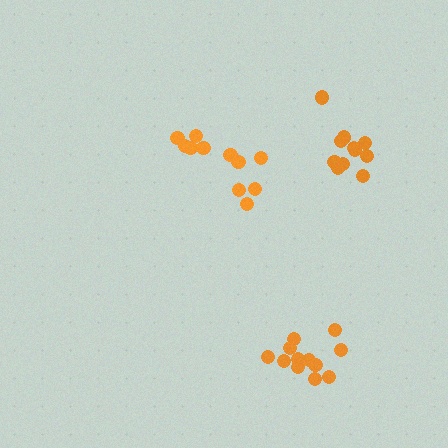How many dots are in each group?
Group 1: 11 dots, Group 2: 12 dots, Group 3: 11 dots (34 total).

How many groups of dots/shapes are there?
There are 3 groups.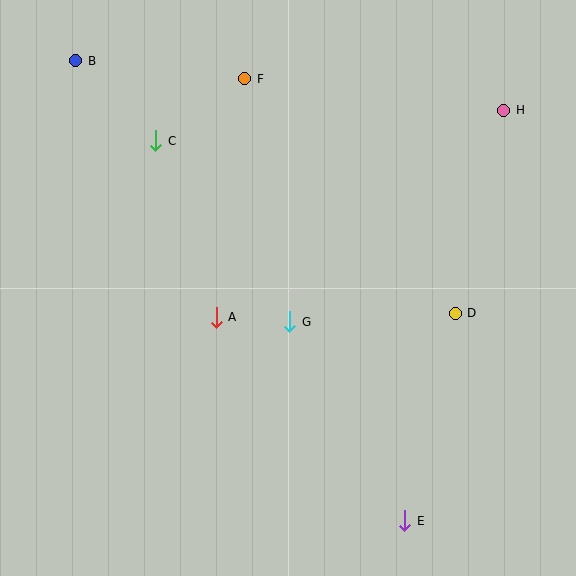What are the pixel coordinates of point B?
Point B is at (76, 61).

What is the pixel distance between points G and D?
The distance between G and D is 166 pixels.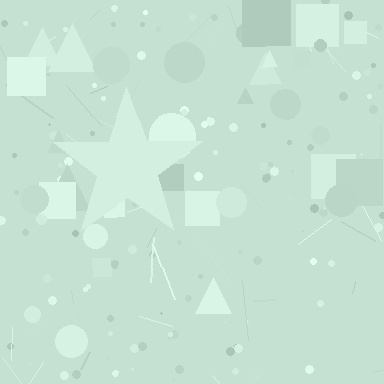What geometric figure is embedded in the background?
A star is embedded in the background.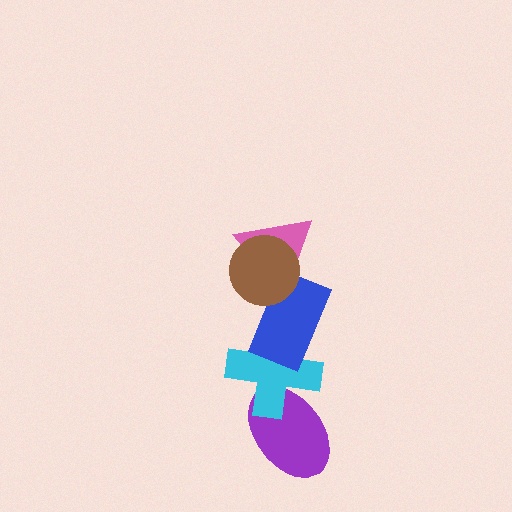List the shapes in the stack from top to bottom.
From top to bottom: the brown circle, the pink triangle, the blue rectangle, the cyan cross, the purple ellipse.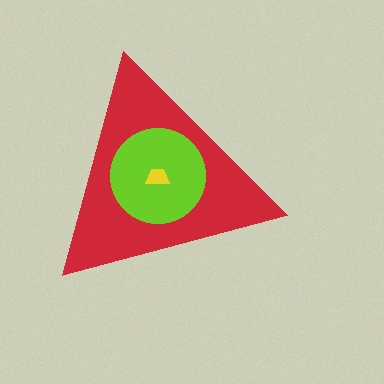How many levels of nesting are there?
3.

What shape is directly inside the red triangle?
The lime circle.